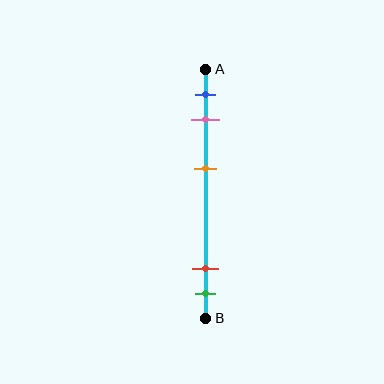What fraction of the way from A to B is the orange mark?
The orange mark is approximately 40% (0.4) of the way from A to B.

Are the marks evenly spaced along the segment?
No, the marks are not evenly spaced.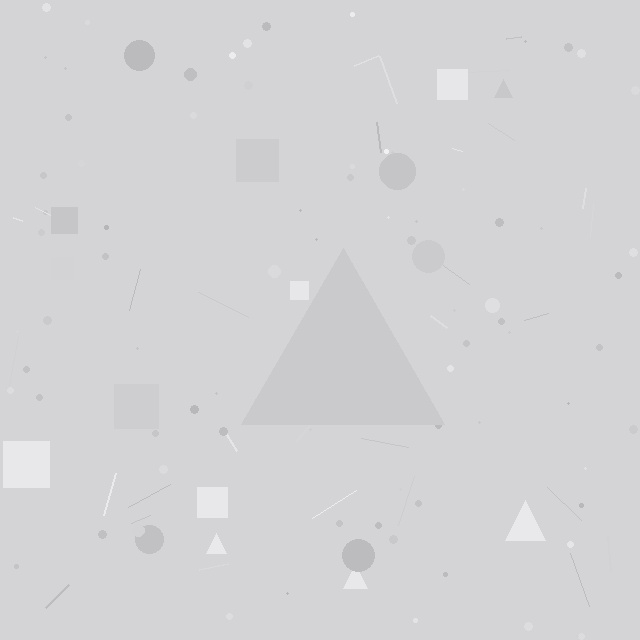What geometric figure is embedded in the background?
A triangle is embedded in the background.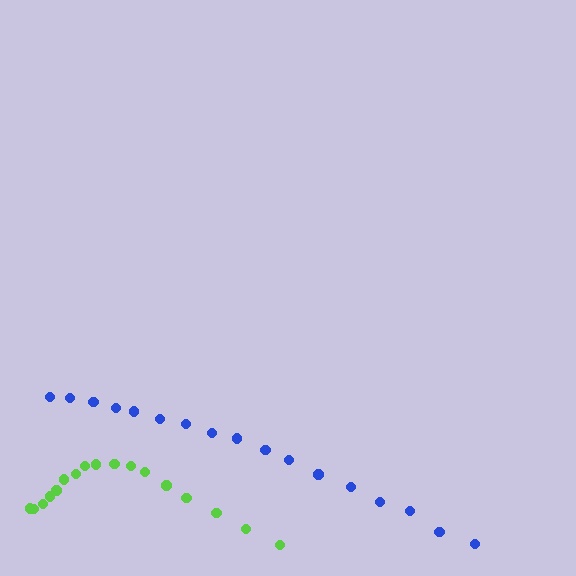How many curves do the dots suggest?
There are 2 distinct paths.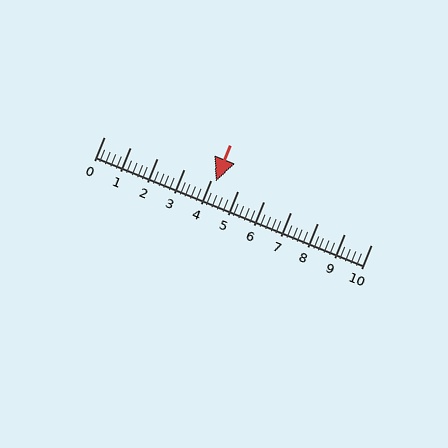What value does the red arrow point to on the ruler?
The red arrow points to approximately 4.2.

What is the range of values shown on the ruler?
The ruler shows values from 0 to 10.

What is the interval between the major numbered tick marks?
The major tick marks are spaced 1 units apart.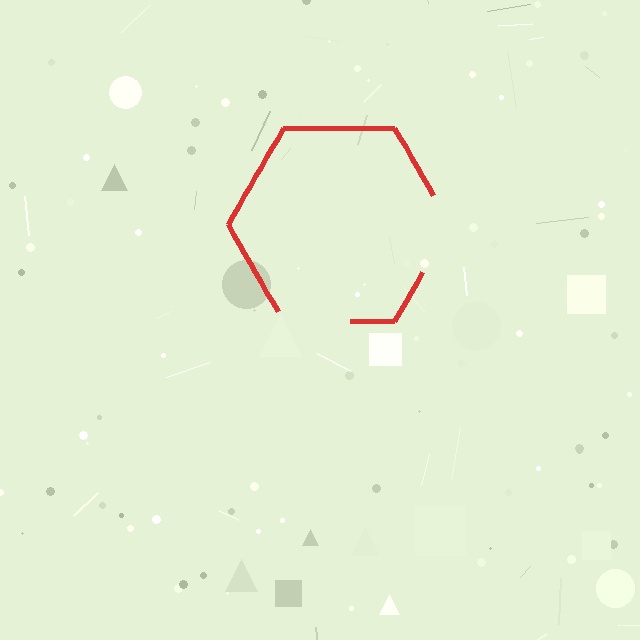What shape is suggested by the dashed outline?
The dashed outline suggests a hexagon.